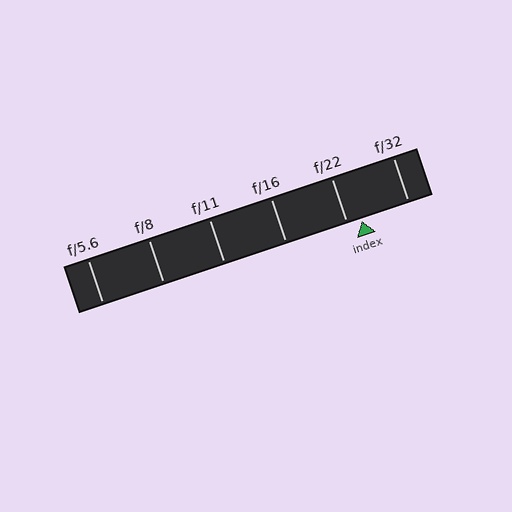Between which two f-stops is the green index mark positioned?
The index mark is between f/22 and f/32.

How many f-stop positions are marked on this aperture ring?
There are 6 f-stop positions marked.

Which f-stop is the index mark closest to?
The index mark is closest to f/22.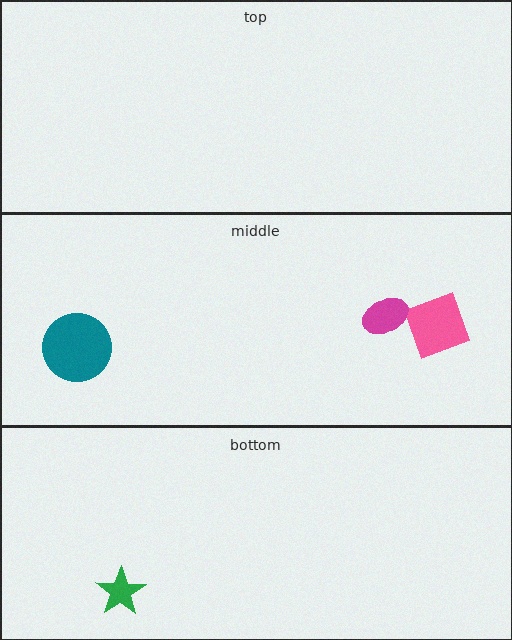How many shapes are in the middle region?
3.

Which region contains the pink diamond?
The middle region.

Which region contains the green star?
The bottom region.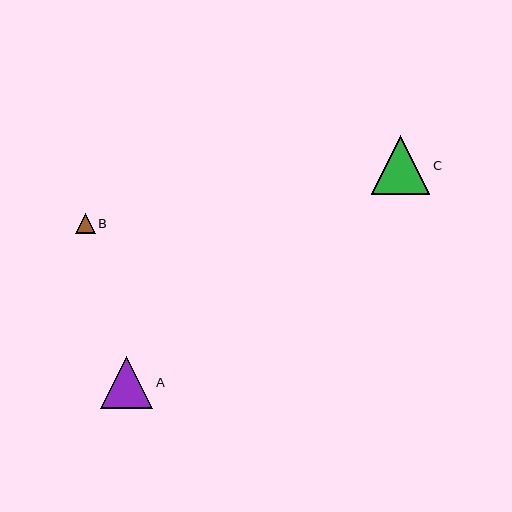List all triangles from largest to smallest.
From largest to smallest: C, A, B.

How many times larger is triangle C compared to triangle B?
Triangle C is approximately 3.1 times the size of triangle B.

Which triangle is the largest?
Triangle C is the largest with a size of approximately 59 pixels.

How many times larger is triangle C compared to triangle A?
Triangle C is approximately 1.1 times the size of triangle A.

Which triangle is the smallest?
Triangle B is the smallest with a size of approximately 19 pixels.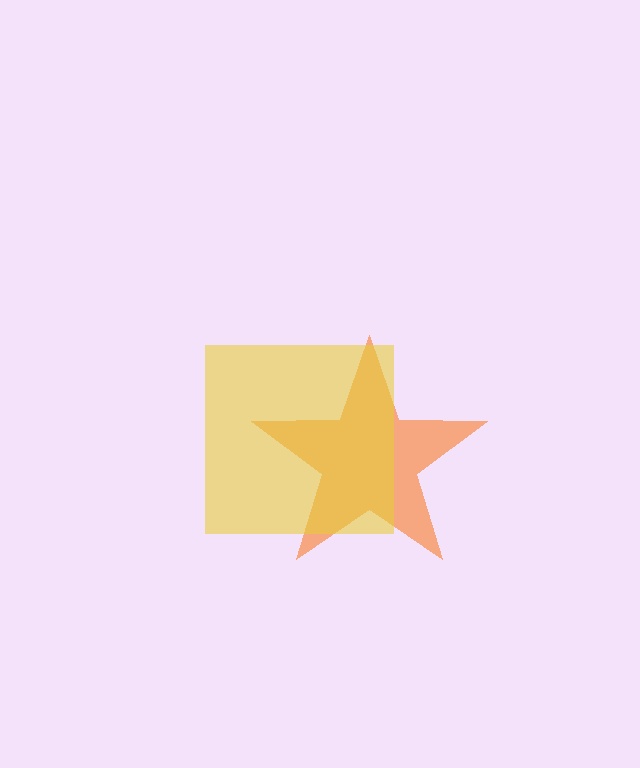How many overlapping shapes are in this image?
There are 2 overlapping shapes in the image.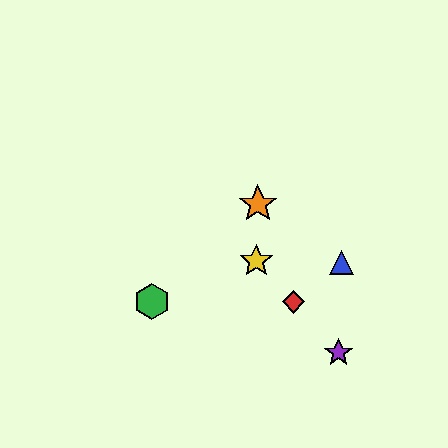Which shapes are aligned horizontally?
The red diamond, the green hexagon are aligned horizontally.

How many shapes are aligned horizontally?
2 shapes (the red diamond, the green hexagon) are aligned horizontally.